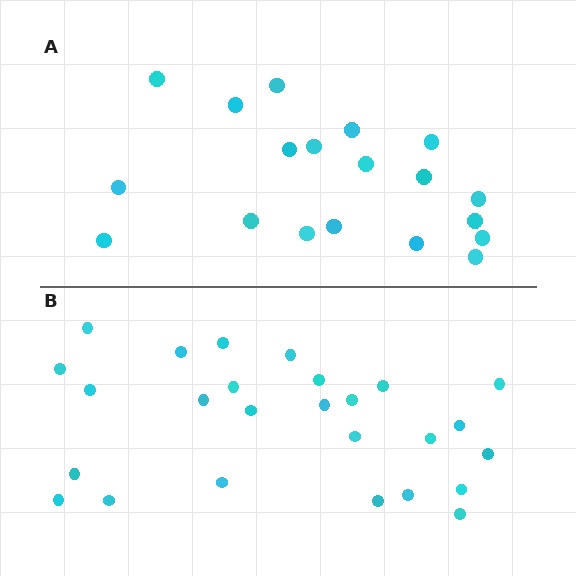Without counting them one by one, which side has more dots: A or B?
Region B (the bottom region) has more dots.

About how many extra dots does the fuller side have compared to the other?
Region B has roughly 8 or so more dots than region A.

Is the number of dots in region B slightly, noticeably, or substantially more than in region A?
Region B has noticeably more, but not dramatically so. The ratio is roughly 1.4 to 1.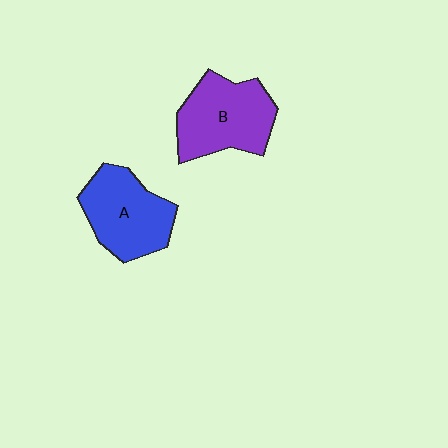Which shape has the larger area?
Shape B (purple).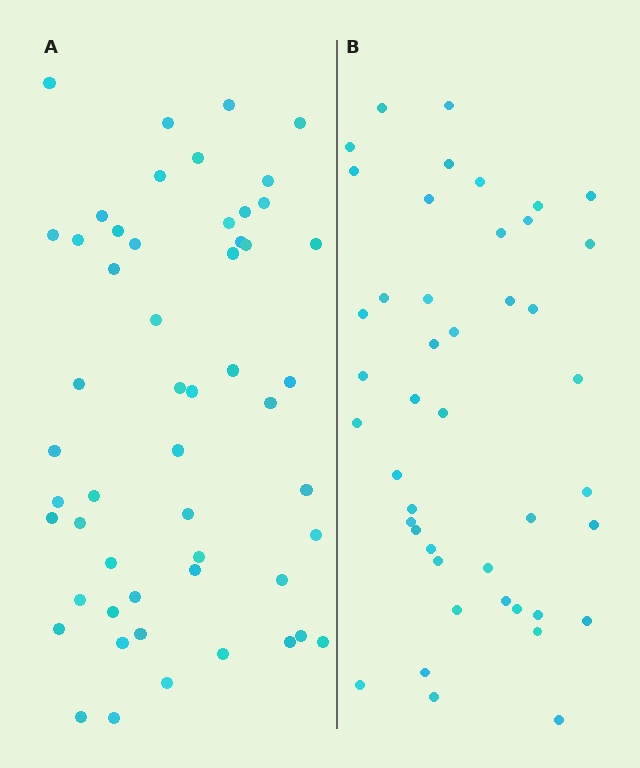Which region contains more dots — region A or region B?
Region A (the left region) has more dots.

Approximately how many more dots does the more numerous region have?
Region A has roughly 8 or so more dots than region B.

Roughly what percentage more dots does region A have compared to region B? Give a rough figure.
About 20% more.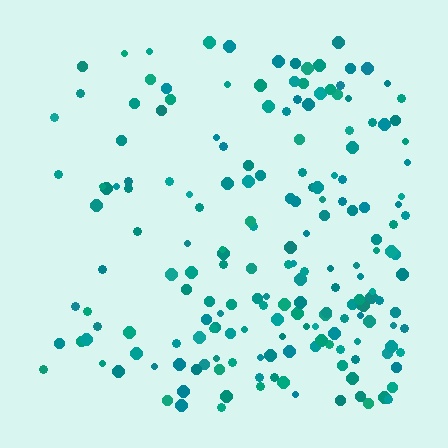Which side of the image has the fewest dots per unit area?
The left.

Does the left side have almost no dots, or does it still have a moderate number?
Still a moderate number, just noticeably fewer than the right.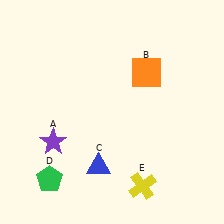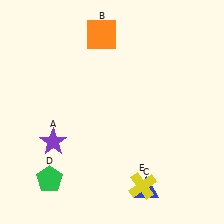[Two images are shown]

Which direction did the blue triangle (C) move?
The blue triangle (C) moved right.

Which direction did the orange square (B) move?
The orange square (B) moved left.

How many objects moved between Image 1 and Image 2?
2 objects moved between the two images.